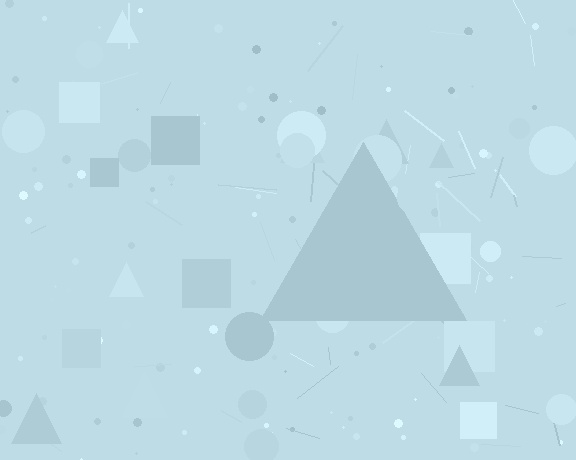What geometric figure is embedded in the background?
A triangle is embedded in the background.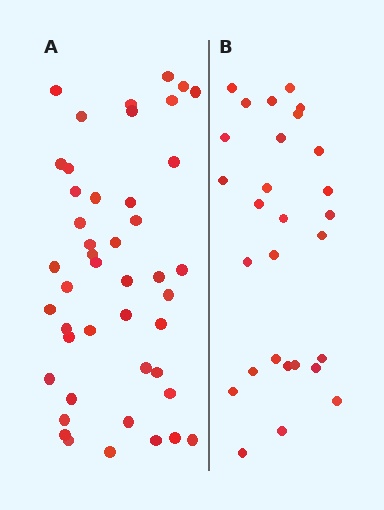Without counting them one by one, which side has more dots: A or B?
Region A (the left region) has more dots.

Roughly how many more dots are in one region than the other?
Region A has approximately 15 more dots than region B.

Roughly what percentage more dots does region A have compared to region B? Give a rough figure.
About 60% more.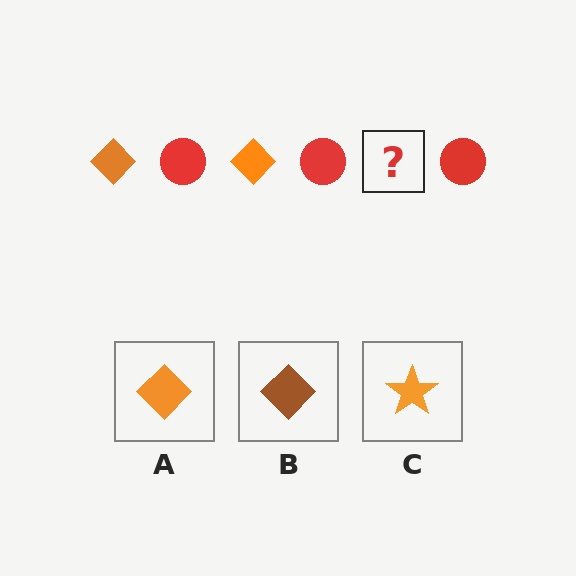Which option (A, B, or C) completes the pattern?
A.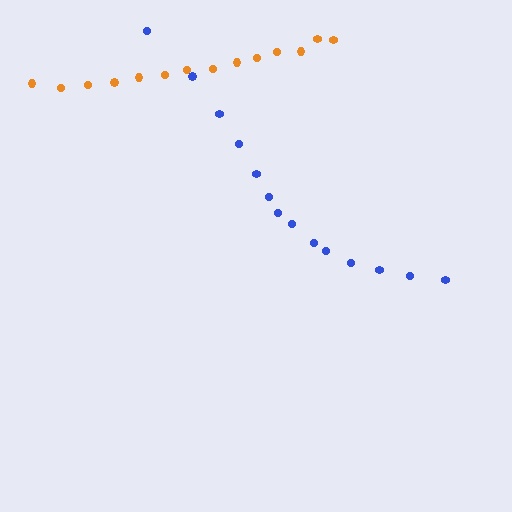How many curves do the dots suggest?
There are 2 distinct paths.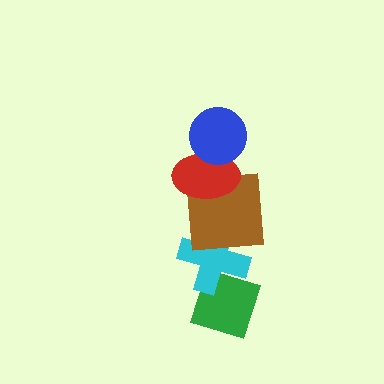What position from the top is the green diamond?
The green diamond is 5th from the top.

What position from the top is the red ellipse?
The red ellipse is 2nd from the top.